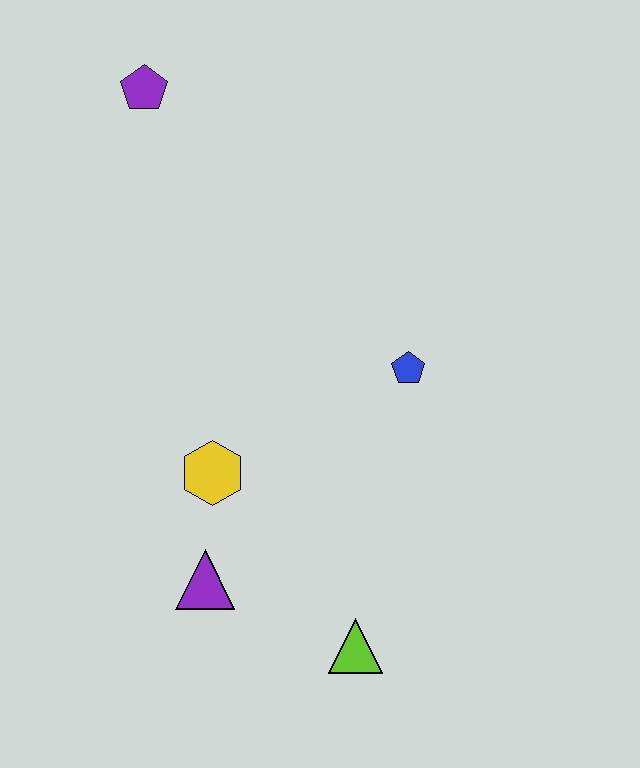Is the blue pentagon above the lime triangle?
Yes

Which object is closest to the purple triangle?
The yellow hexagon is closest to the purple triangle.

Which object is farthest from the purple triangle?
The purple pentagon is farthest from the purple triangle.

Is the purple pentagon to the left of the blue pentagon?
Yes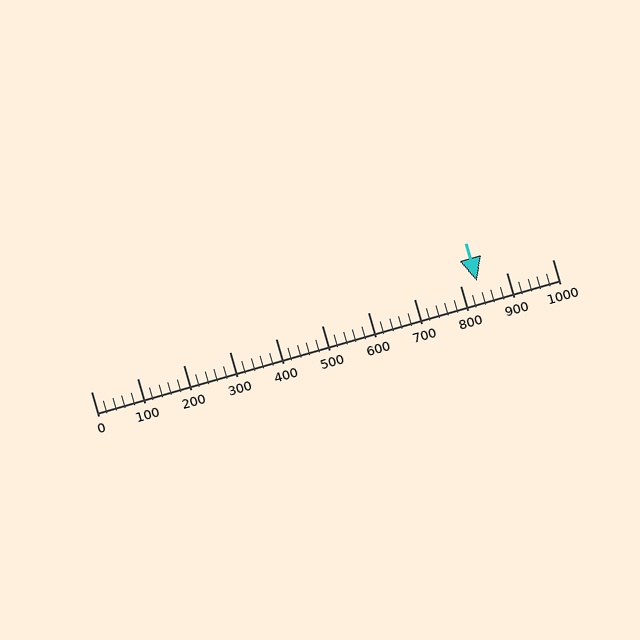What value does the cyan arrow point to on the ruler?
The cyan arrow points to approximately 836.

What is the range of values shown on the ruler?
The ruler shows values from 0 to 1000.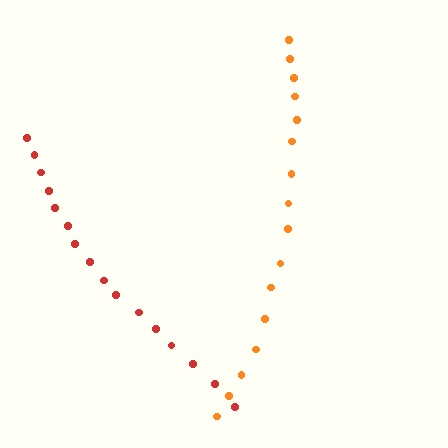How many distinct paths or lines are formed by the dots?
There are 2 distinct paths.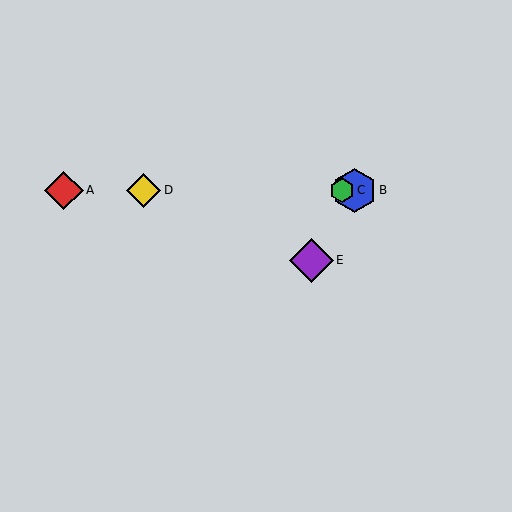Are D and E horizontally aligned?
No, D is at y≈190 and E is at y≈261.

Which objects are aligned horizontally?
Objects A, B, C, D are aligned horizontally.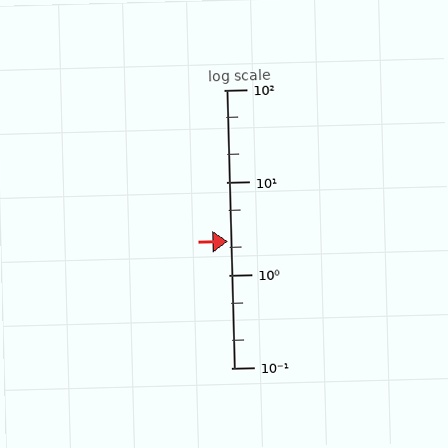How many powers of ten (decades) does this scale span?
The scale spans 3 decades, from 0.1 to 100.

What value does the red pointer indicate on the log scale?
The pointer indicates approximately 2.3.